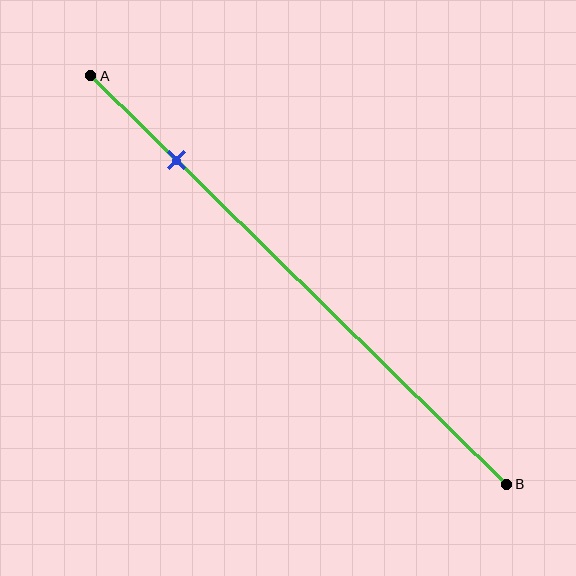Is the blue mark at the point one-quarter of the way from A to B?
No, the mark is at about 20% from A, not at the 25% one-quarter point.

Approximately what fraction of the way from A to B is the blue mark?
The blue mark is approximately 20% of the way from A to B.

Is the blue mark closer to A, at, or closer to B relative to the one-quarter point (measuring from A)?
The blue mark is closer to point A than the one-quarter point of segment AB.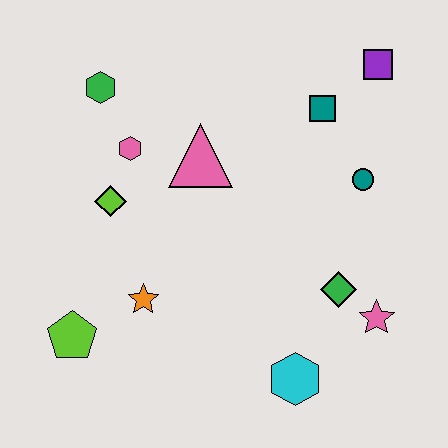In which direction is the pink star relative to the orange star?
The pink star is to the right of the orange star.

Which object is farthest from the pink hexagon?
The pink star is farthest from the pink hexagon.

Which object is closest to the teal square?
The purple square is closest to the teal square.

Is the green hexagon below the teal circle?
No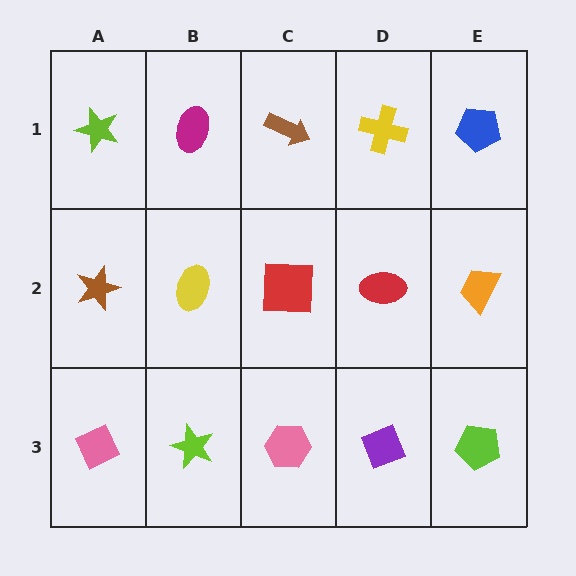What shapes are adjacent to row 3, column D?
A red ellipse (row 2, column D), a pink hexagon (row 3, column C), a lime pentagon (row 3, column E).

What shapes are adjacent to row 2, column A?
A lime star (row 1, column A), a pink diamond (row 3, column A), a yellow ellipse (row 2, column B).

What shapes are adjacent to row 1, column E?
An orange trapezoid (row 2, column E), a yellow cross (row 1, column D).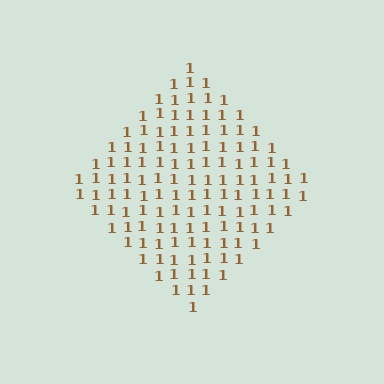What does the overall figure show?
The overall figure shows a diamond.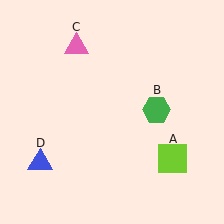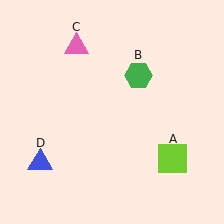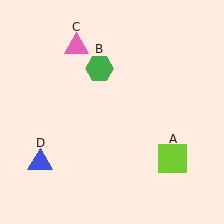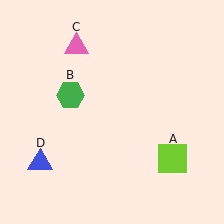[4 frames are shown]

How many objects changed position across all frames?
1 object changed position: green hexagon (object B).